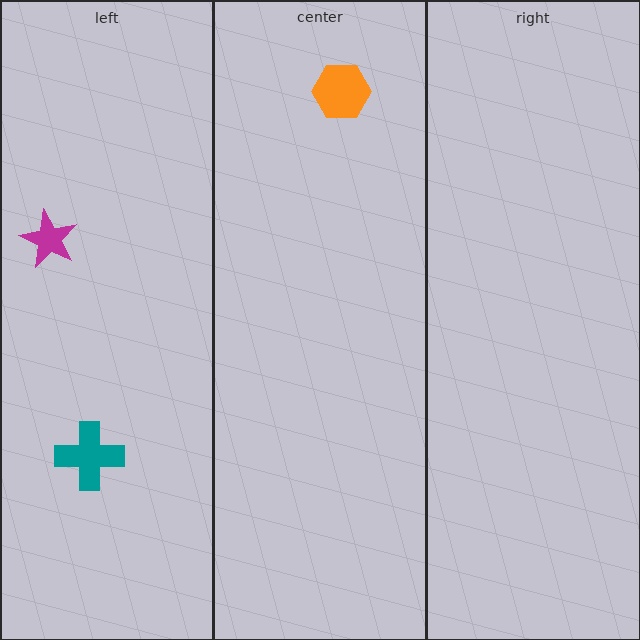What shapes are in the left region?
The teal cross, the magenta star.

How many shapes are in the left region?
2.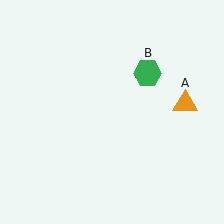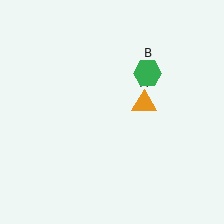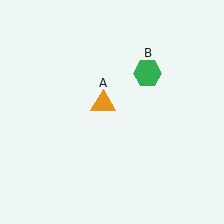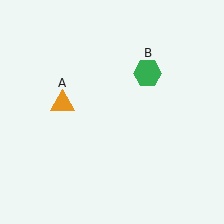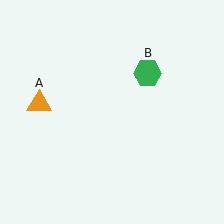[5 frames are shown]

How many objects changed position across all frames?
1 object changed position: orange triangle (object A).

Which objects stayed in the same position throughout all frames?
Green hexagon (object B) remained stationary.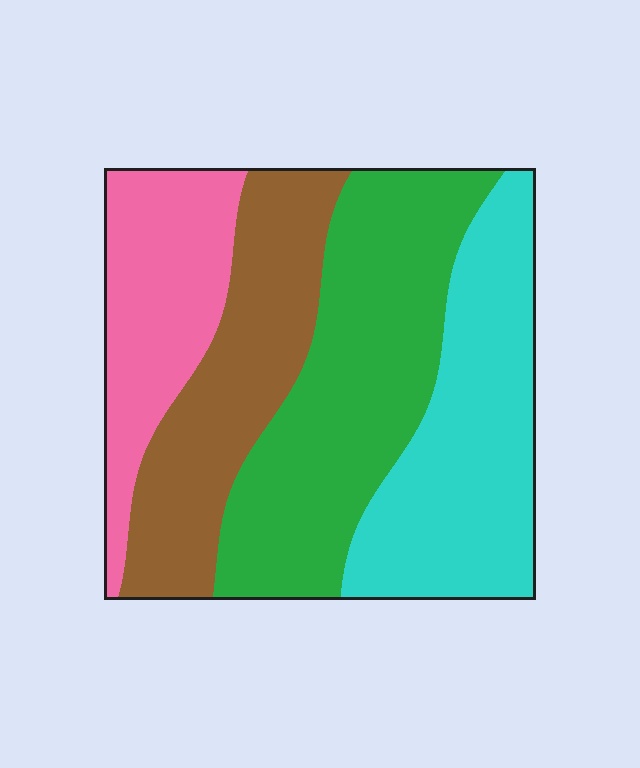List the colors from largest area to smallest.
From largest to smallest: green, cyan, brown, pink.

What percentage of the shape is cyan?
Cyan covers 27% of the shape.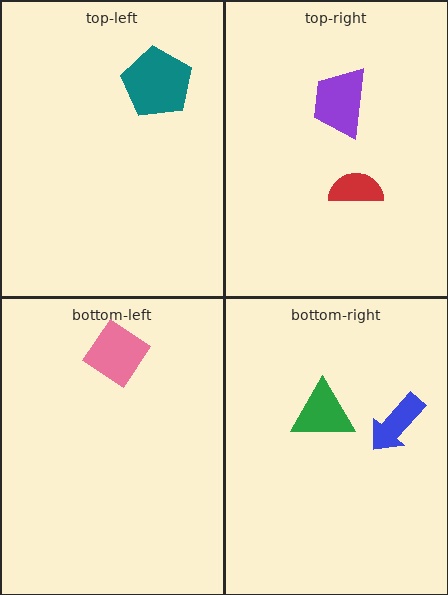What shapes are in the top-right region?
The purple trapezoid, the red semicircle.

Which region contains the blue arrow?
The bottom-right region.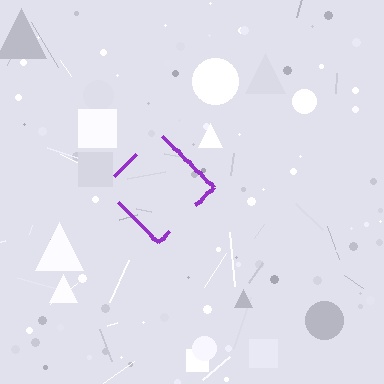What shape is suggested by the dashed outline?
The dashed outline suggests a diamond.